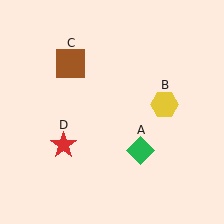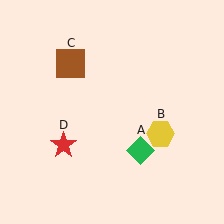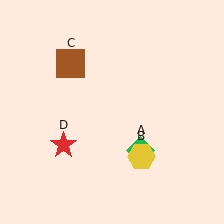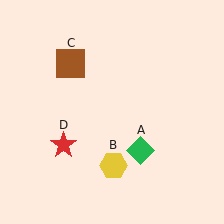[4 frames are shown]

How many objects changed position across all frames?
1 object changed position: yellow hexagon (object B).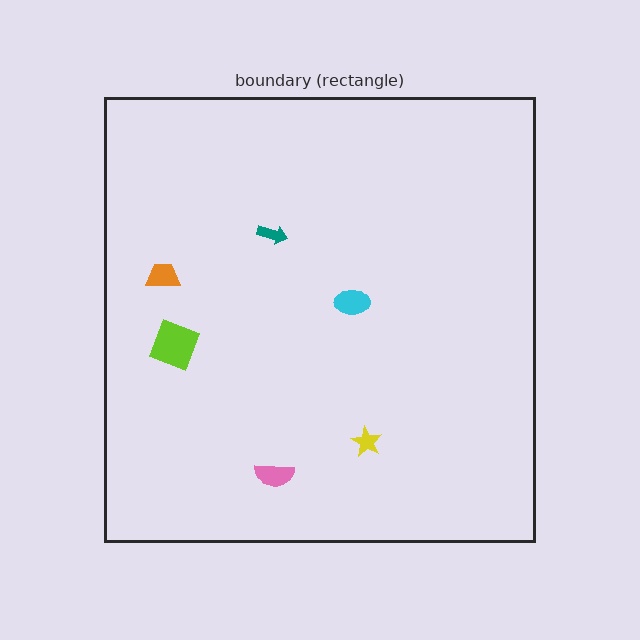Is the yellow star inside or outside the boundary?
Inside.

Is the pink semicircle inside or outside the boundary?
Inside.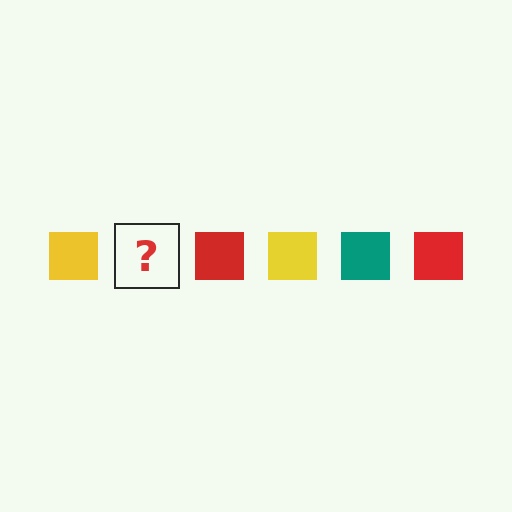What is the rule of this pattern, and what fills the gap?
The rule is that the pattern cycles through yellow, teal, red squares. The gap should be filled with a teal square.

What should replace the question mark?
The question mark should be replaced with a teal square.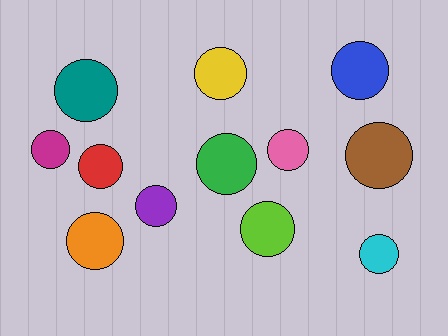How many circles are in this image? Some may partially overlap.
There are 12 circles.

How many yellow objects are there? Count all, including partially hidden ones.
There is 1 yellow object.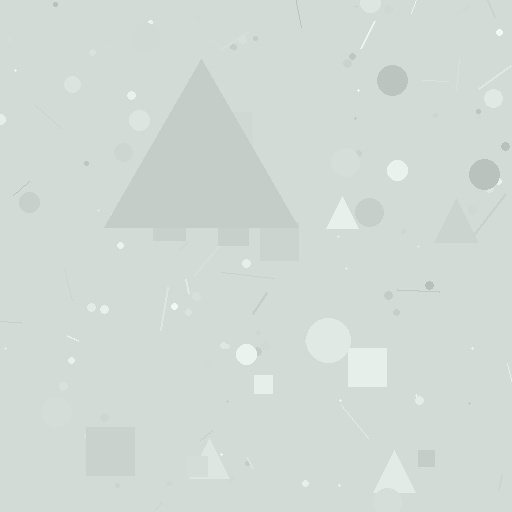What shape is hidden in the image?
A triangle is hidden in the image.